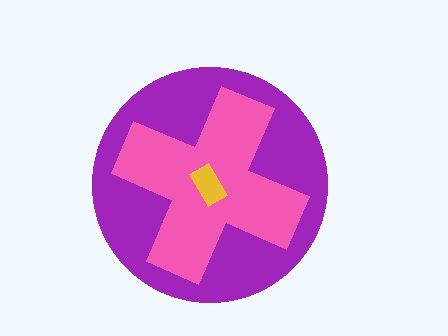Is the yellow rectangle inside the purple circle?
Yes.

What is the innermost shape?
The yellow rectangle.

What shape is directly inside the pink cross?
The yellow rectangle.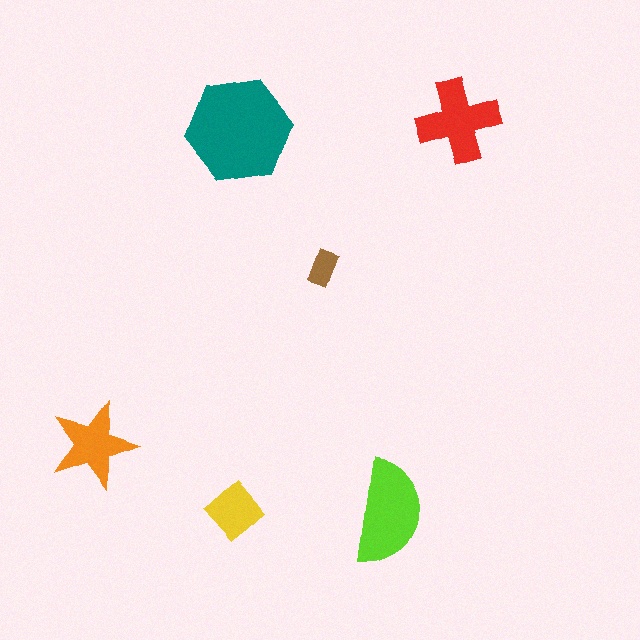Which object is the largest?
The teal hexagon.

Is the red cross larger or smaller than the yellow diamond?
Larger.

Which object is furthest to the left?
The orange star is leftmost.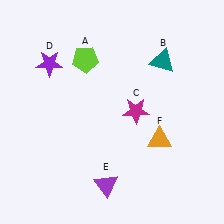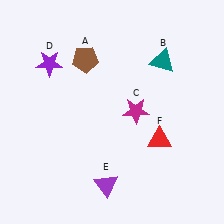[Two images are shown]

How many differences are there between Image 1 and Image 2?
There are 2 differences between the two images.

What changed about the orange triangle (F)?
In Image 1, F is orange. In Image 2, it changed to red.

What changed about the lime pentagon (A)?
In Image 1, A is lime. In Image 2, it changed to brown.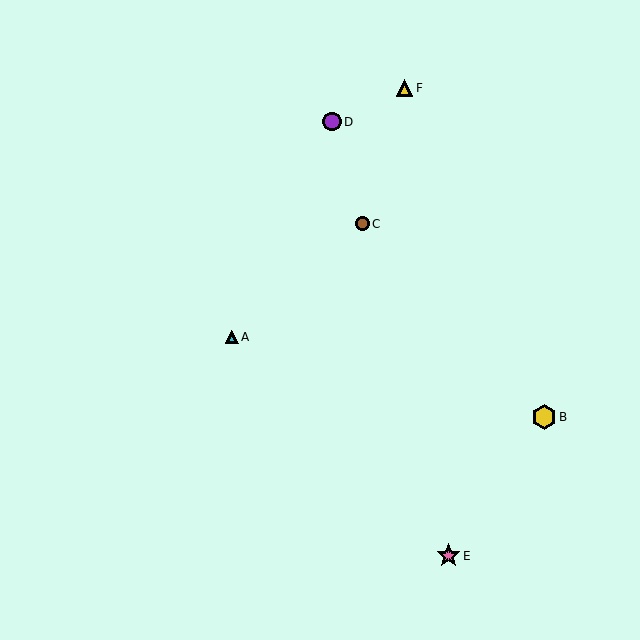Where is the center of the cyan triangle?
The center of the cyan triangle is at (232, 337).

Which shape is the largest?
The yellow hexagon (labeled B) is the largest.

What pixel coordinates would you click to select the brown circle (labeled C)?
Click at (362, 224) to select the brown circle C.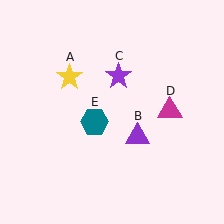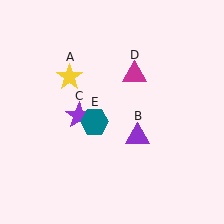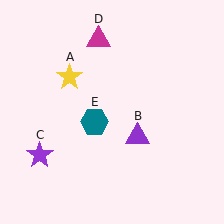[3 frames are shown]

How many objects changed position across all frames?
2 objects changed position: purple star (object C), magenta triangle (object D).